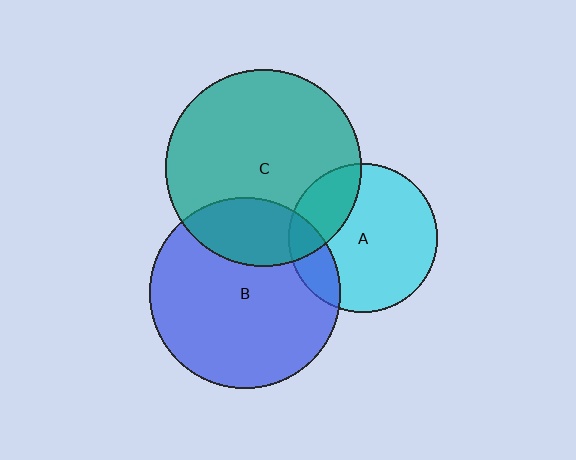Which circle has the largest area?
Circle C (teal).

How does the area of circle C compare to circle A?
Approximately 1.7 times.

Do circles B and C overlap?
Yes.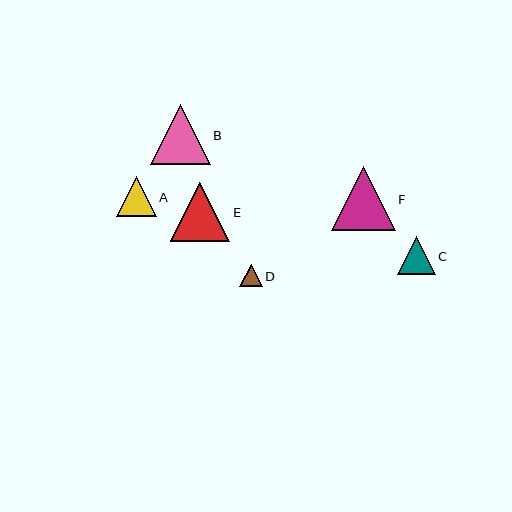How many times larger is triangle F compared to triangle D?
Triangle F is approximately 2.9 times the size of triangle D.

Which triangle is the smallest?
Triangle D is the smallest with a size of approximately 22 pixels.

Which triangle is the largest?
Triangle F is the largest with a size of approximately 64 pixels.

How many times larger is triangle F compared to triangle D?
Triangle F is approximately 2.9 times the size of triangle D.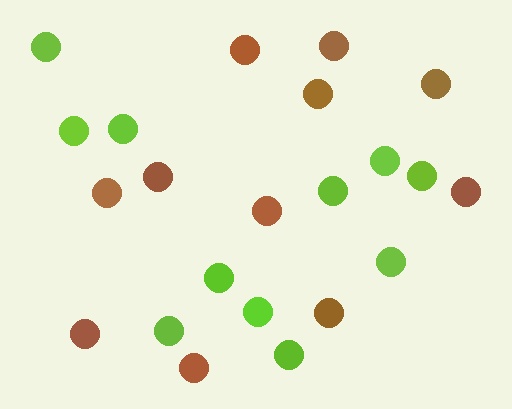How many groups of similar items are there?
There are 2 groups: one group of brown circles (11) and one group of lime circles (11).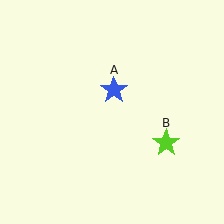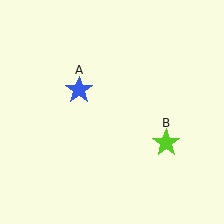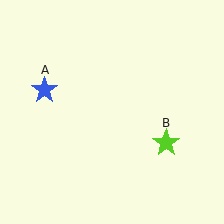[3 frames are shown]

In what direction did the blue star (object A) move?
The blue star (object A) moved left.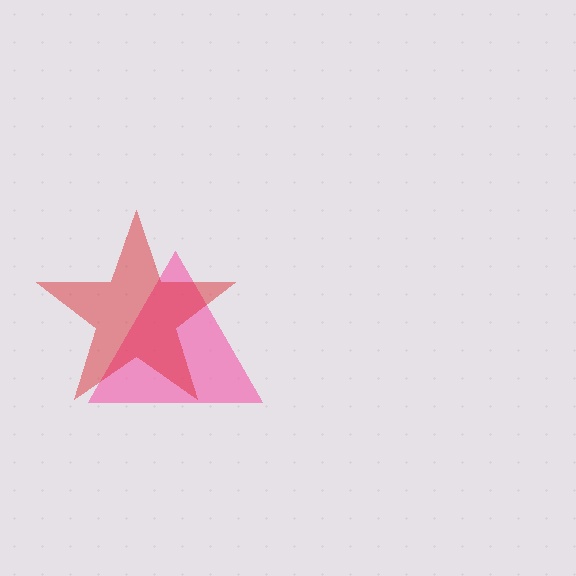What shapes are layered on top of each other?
The layered shapes are: a pink triangle, a red star.